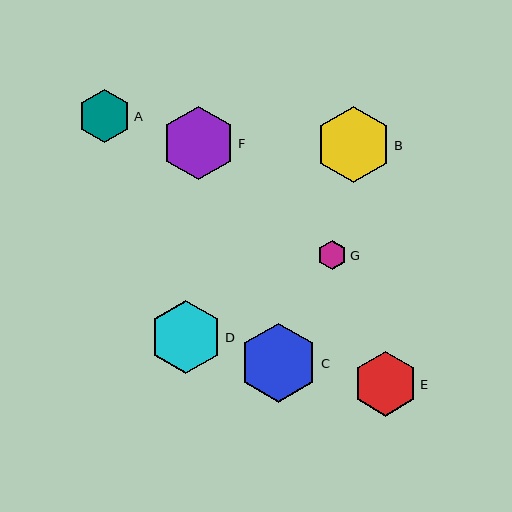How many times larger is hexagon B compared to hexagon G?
Hexagon B is approximately 2.6 times the size of hexagon G.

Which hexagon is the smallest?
Hexagon G is the smallest with a size of approximately 29 pixels.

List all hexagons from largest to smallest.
From largest to smallest: C, B, F, D, E, A, G.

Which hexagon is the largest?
Hexagon C is the largest with a size of approximately 79 pixels.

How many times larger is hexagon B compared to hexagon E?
Hexagon B is approximately 1.2 times the size of hexagon E.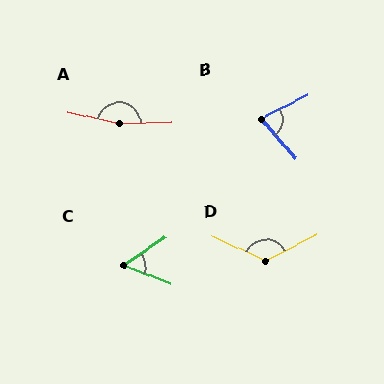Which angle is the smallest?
C, at approximately 56 degrees.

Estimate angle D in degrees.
Approximately 128 degrees.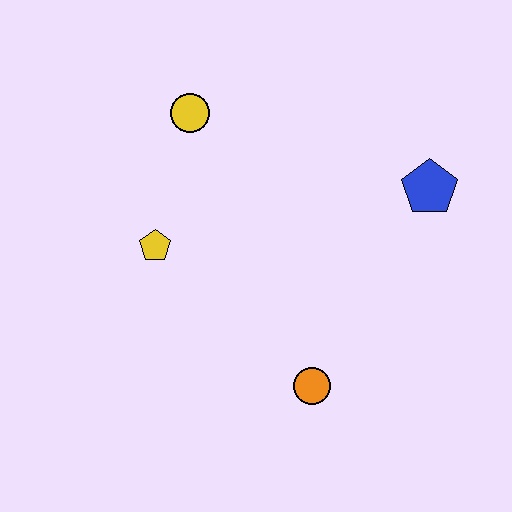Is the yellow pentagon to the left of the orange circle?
Yes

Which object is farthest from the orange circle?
The yellow circle is farthest from the orange circle.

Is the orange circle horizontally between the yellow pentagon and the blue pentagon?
Yes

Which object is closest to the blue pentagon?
The orange circle is closest to the blue pentagon.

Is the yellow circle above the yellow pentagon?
Yes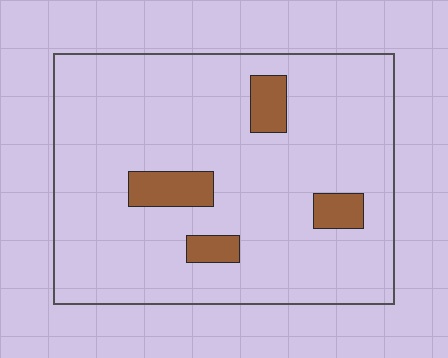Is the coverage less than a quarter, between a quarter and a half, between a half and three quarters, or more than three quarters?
Less than a quarter.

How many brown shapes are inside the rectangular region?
4.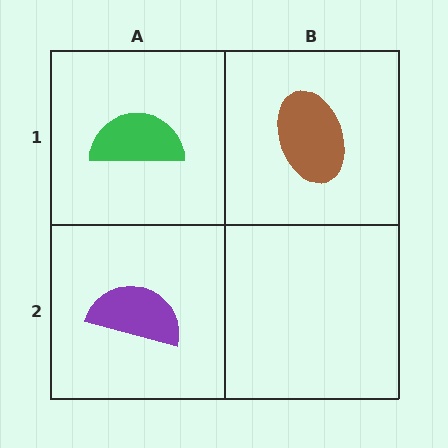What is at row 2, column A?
A purple semicircle.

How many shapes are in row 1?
2 shapes.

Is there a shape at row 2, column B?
No, that cell is empty.